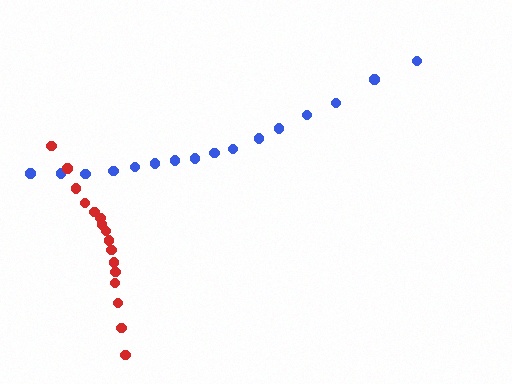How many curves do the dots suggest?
There are 2 distinct paths.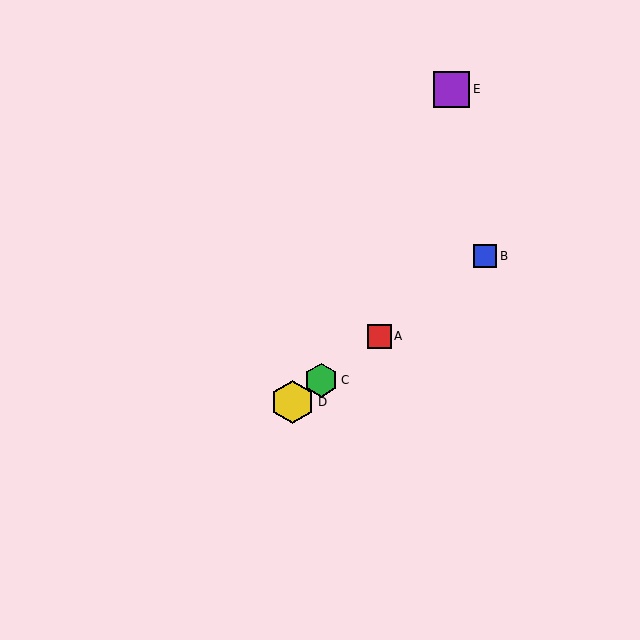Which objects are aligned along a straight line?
Objects A, B, C, D are aligned along a straight line.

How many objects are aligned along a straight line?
4 objects (A, B, C, D) are aligned along a straight line.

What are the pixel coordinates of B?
Object B is at (485, 257).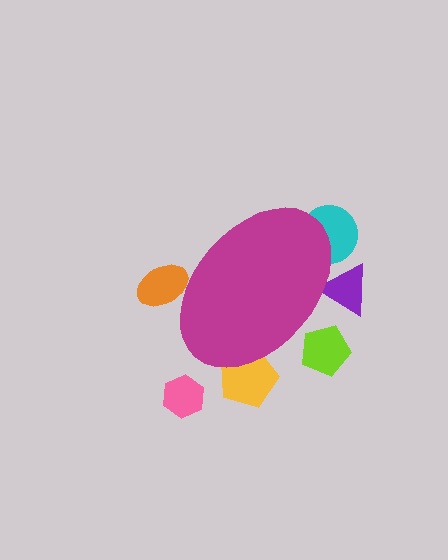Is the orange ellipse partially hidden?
Yes, the orange ellipse is partially hidden behind the magenta ellipse.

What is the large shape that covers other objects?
A magenta ellipse.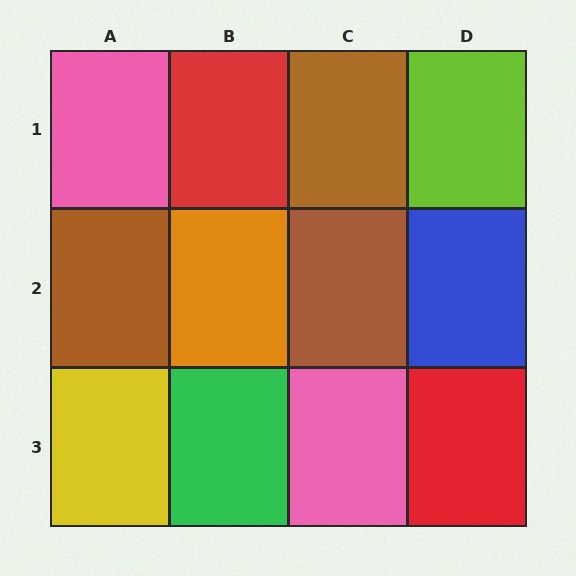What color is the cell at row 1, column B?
Red.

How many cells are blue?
1 cell is blue.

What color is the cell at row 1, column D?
Lime.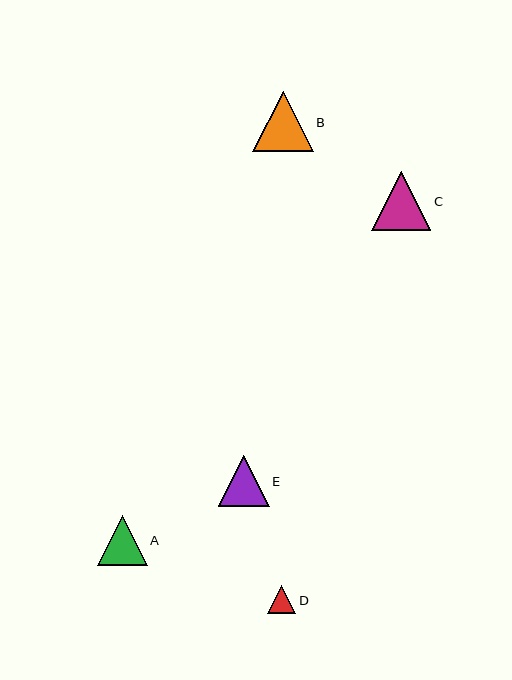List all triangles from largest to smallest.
From largest to smallest: B, C, E, A, D.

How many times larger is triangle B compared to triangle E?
Triangle B is approximately 1.2 times the size of triangle E.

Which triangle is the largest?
Triangle B is the largest with a size of approximately 60 pixels.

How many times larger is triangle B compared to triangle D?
Triangle B is approximately 2.1 times the size of triangle D.